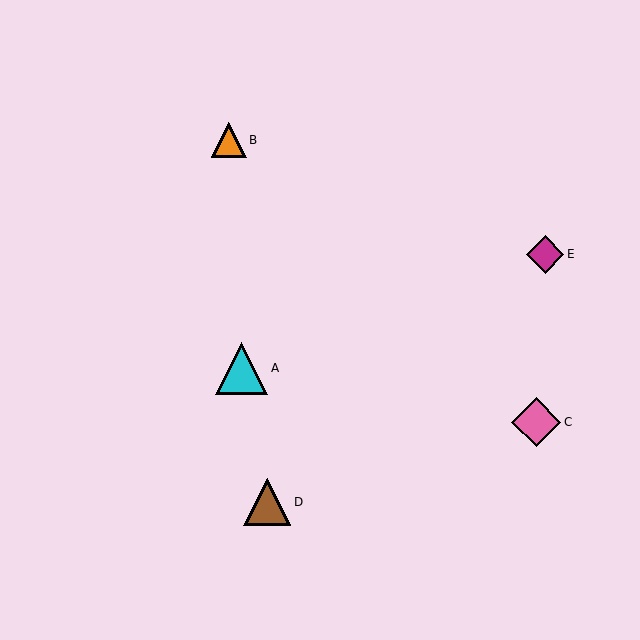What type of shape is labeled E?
Shape E is a magenta diamond.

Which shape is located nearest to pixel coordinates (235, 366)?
The cyan triangle (labeled A) at (242, 368) is nearest to that location.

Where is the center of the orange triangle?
The center of the orange triangle is at (229, 140).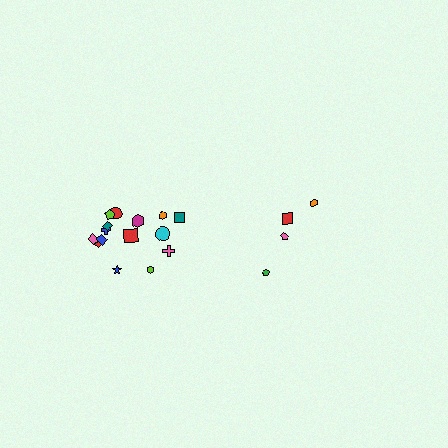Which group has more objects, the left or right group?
The left group.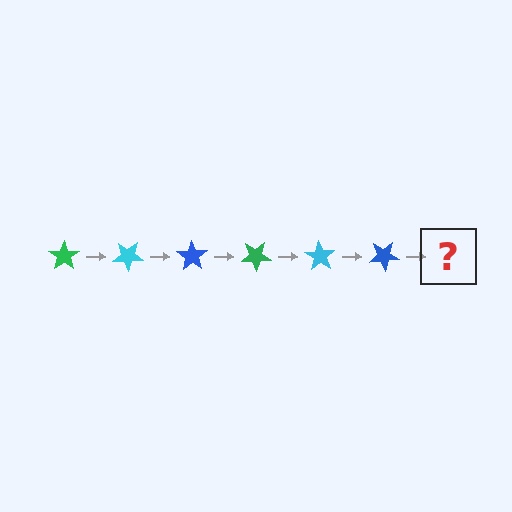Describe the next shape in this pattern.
It should be a green star, rotated 210 degrees from the start.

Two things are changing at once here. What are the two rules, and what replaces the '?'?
The two rules are that it rotates 35 degrees each step and the color cycles through green, cyan, and blue. The '?' should be a green star, rotated 210 degrees from the start.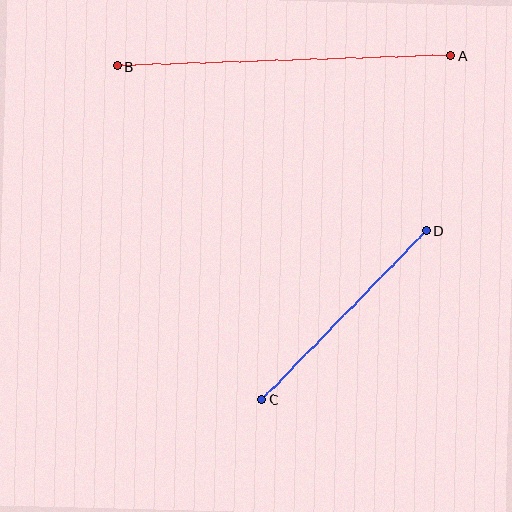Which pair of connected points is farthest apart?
Points A and B are farthest apart.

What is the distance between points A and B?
The distance is approximately 334 pixels.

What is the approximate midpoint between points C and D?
The midpoint is at approximately (344, 315) pixels.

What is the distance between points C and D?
The distance is approximately 235 pixels.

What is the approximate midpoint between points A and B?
The midpoint is at approximately (284, 61) pixels.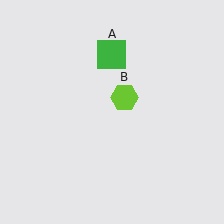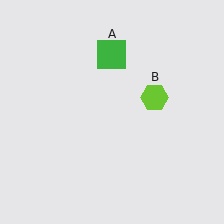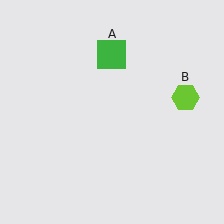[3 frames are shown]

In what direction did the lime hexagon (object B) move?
The lime hexagon (object B) moved right.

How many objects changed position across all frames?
1 object changed position: lime hexagon (object B).